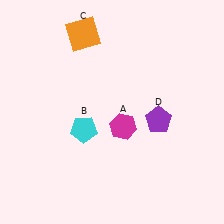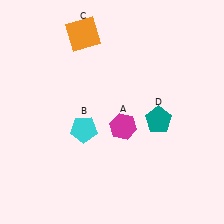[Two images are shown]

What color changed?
The pentagon (D) changed from purple in Image 1 to teal in Image 2.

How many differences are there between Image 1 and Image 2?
There is 1 difference between the two images.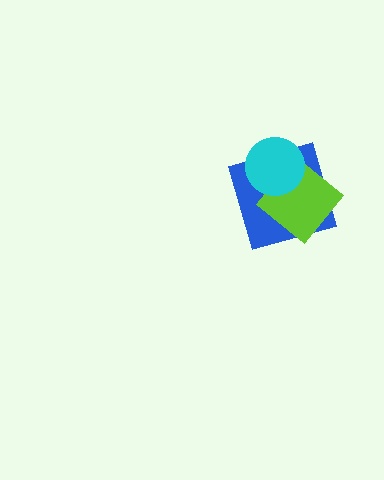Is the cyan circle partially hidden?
No, no other shape covers it.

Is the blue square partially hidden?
Yes, it is partially covered by another shape.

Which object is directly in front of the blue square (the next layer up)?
The lime diamond is directly in front of the blue square.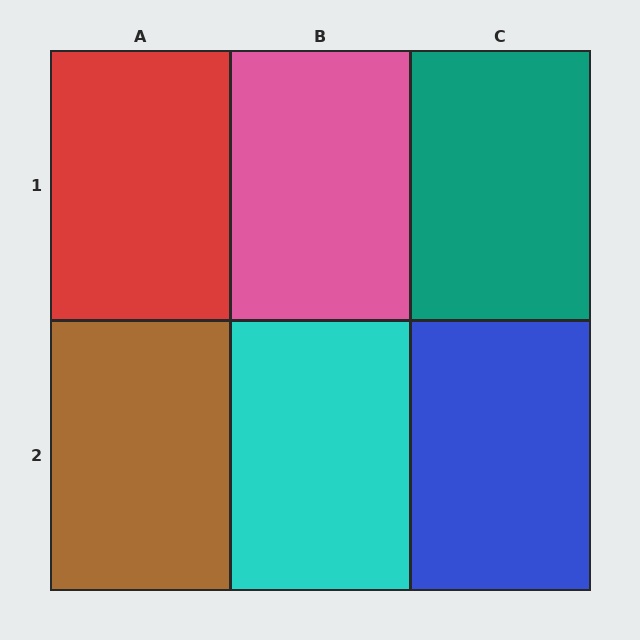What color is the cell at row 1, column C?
Teal.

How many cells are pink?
1 cell is pink.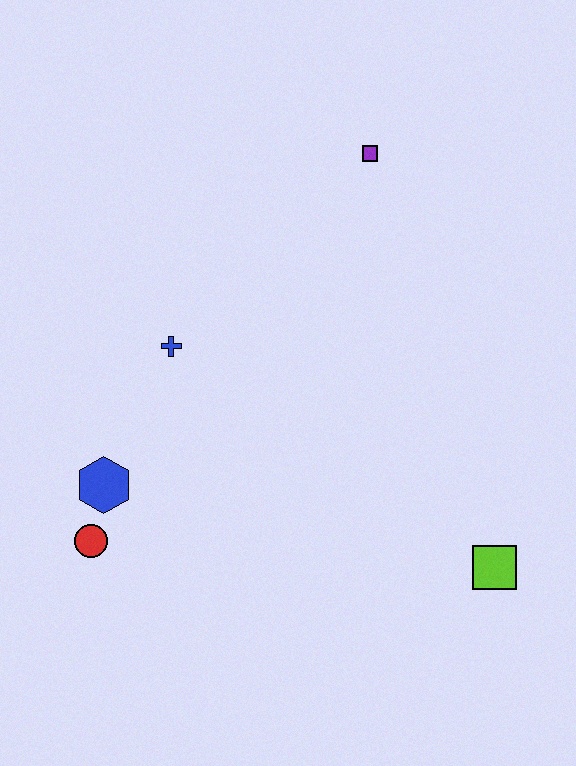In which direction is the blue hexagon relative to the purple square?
The blue hexagon is below the purple square.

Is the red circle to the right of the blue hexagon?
No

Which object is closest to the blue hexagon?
The red circle is closest to the blue hexagon.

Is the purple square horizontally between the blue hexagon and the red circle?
No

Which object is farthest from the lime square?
The purple square is farthest from the lime square.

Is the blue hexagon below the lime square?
No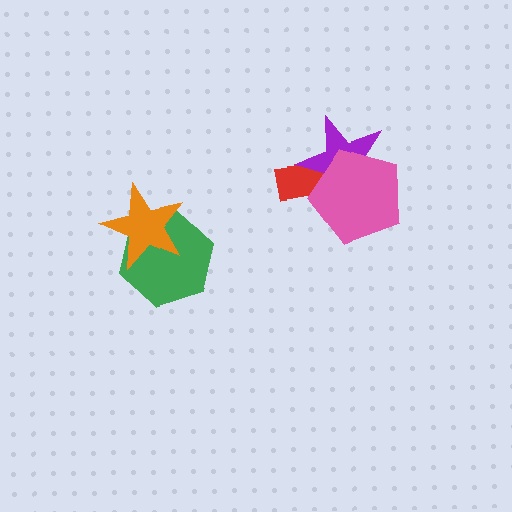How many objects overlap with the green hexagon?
1 object overlaps with the green hexagon.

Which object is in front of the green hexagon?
The orange star is in front of the green hexagon.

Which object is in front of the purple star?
The pink pentagon is in front of the purple star.